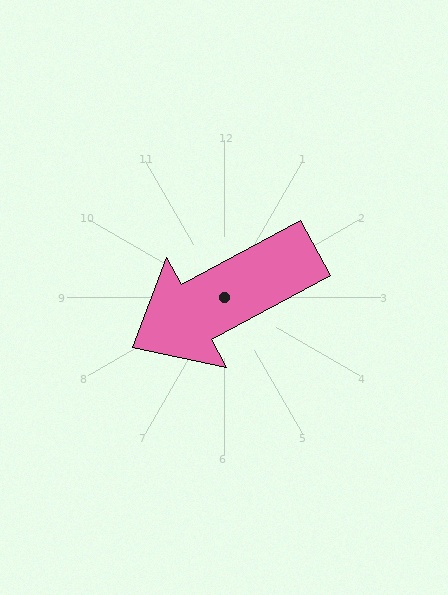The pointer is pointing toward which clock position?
Roughly 8 o'clock.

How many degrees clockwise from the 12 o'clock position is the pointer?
Approximately 241 degrees.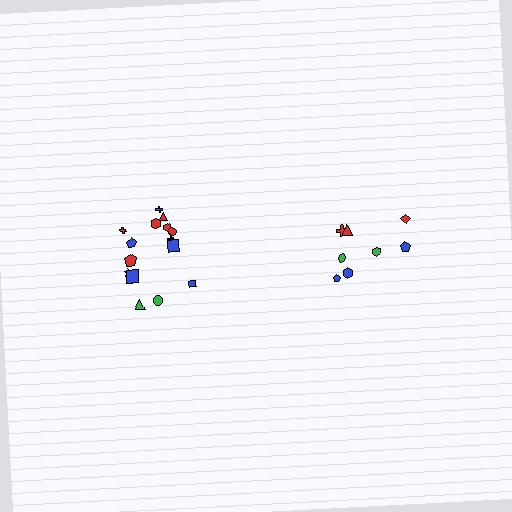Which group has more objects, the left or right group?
The left group.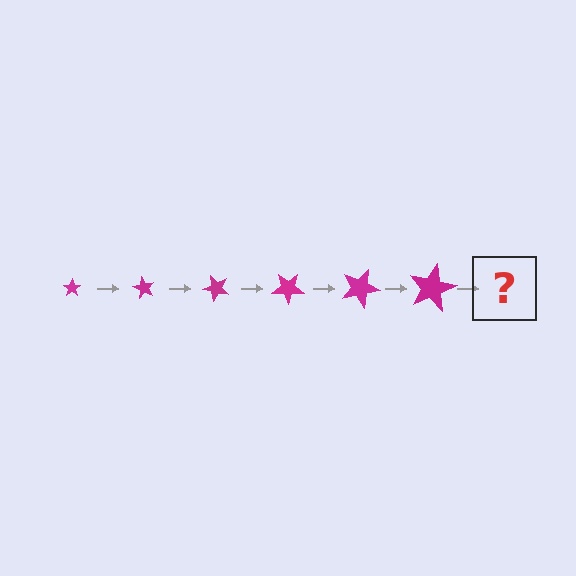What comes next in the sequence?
The next element should be a star, larger than the previous one and rotated 360 degrees from the start.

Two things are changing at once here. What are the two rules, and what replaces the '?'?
The two rules are that the star grows larger each step and it rotates 60 degrees each step. The '?' should be a star, larger than the previous one and rotated 360 degrees from the start.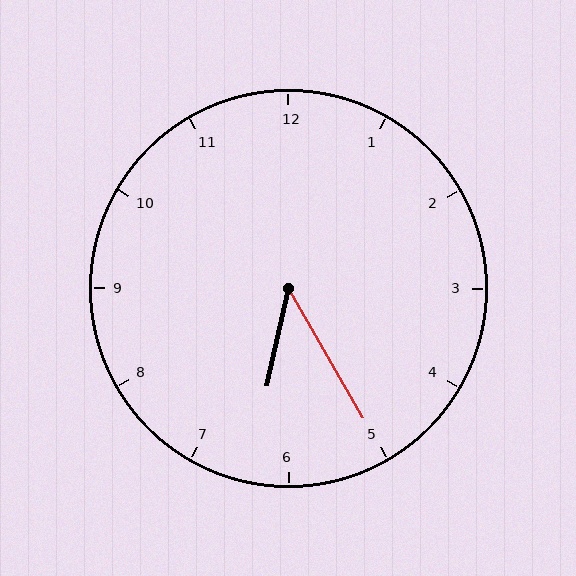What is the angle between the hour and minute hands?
Approximately 42 degrees.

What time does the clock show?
6:25.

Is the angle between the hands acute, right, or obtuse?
It is acute.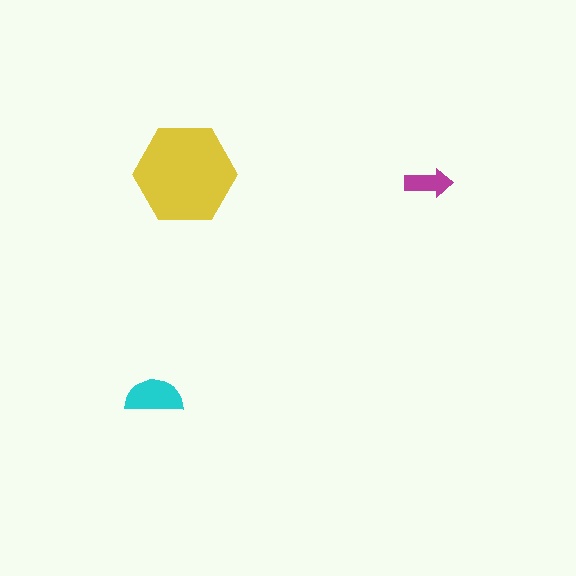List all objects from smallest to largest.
The magenta arrow, the cyan semicircle, the yellow hexagon.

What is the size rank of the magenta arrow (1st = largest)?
3rd.